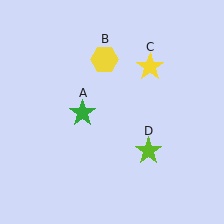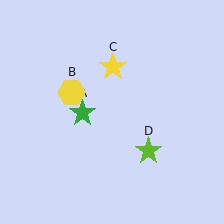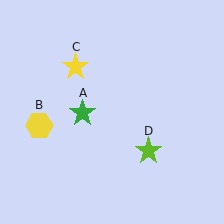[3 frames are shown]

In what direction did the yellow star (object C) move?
The yellow star (object C) moved left.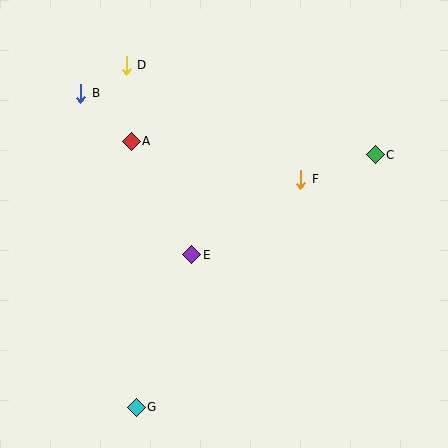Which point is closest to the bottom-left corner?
Point G is closest to the bottom-left corner.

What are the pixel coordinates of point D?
Point D is at (126, 65).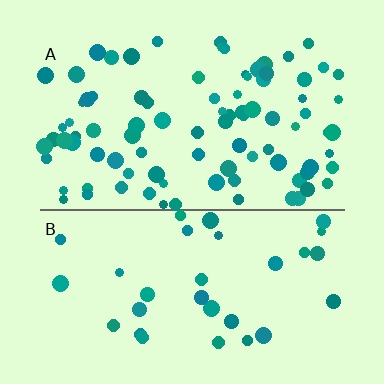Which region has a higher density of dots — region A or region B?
A (the top).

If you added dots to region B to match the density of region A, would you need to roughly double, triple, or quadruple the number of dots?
Approximately triple.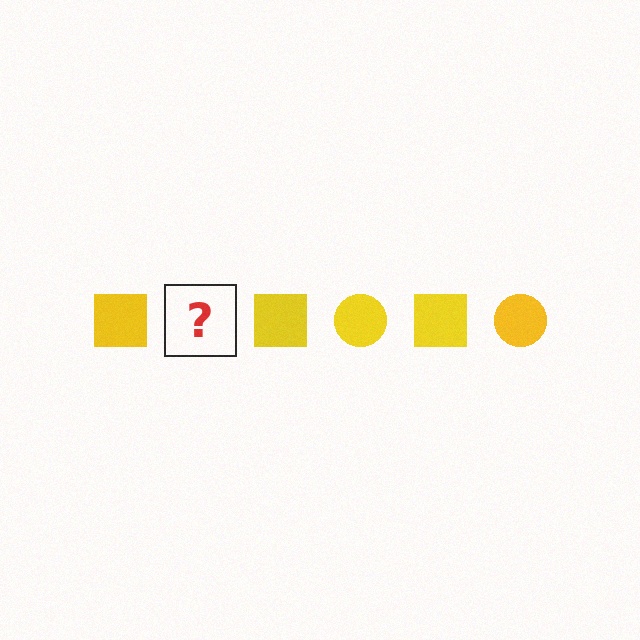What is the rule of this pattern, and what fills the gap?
The rule is that the pattern cycles through square, circle shapes in yellow. The gap should be filled with a yellow circle.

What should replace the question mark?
The question mark should be replaced with a yellow circle.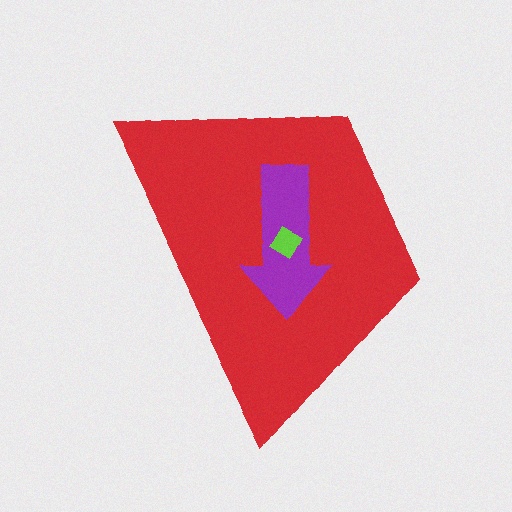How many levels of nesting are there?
3.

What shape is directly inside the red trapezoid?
The purple arrow.